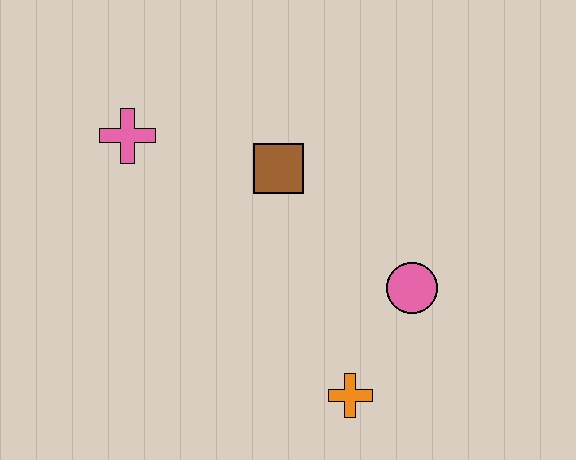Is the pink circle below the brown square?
Yes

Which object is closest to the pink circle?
The orange cross is closest to the pink circle.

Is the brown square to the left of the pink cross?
No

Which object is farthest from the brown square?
The orange cross is farthest from the brown square.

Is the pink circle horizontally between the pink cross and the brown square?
No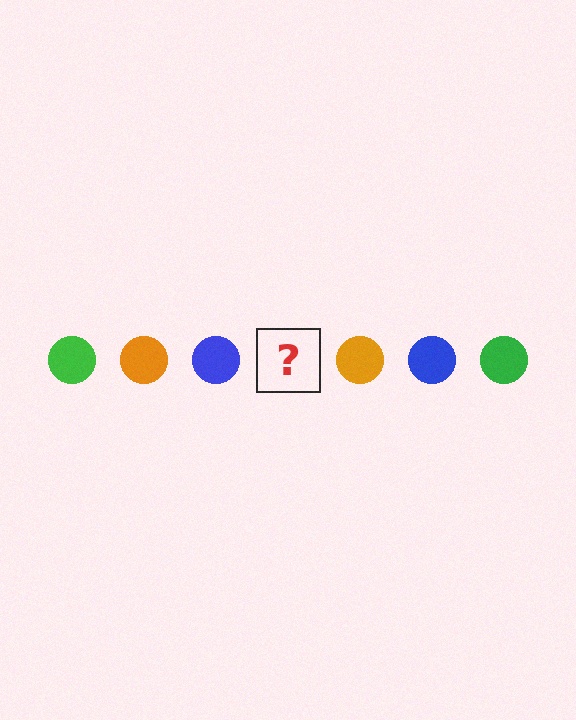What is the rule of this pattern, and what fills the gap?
The rule is that the pattern cycles through green, orange, blue circles. The gap should be filled with a green circle.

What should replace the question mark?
The question mark should be replaced with a green circle.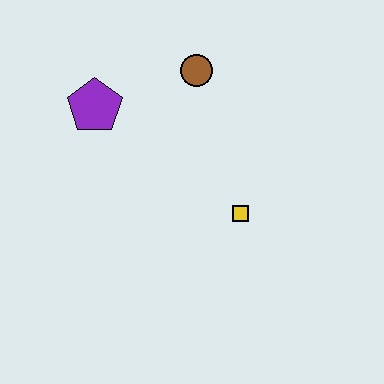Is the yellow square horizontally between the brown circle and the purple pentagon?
No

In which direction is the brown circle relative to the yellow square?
The brown circle is above the yellow square.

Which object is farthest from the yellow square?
The purple pentagon is farthest from the yellow square.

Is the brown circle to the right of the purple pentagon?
Yes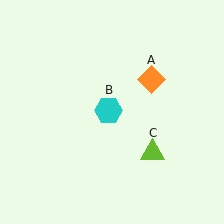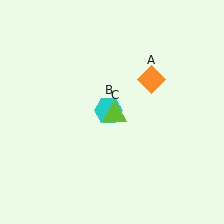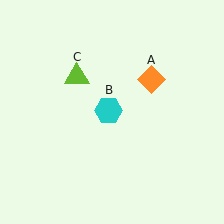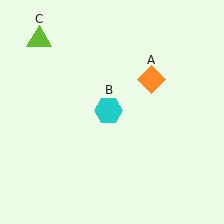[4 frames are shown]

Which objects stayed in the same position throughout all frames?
Orange diamond (object A) and cyan hexagon (object B) remained stationary.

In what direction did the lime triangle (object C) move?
The lime triangle (object C) moved up and to the left.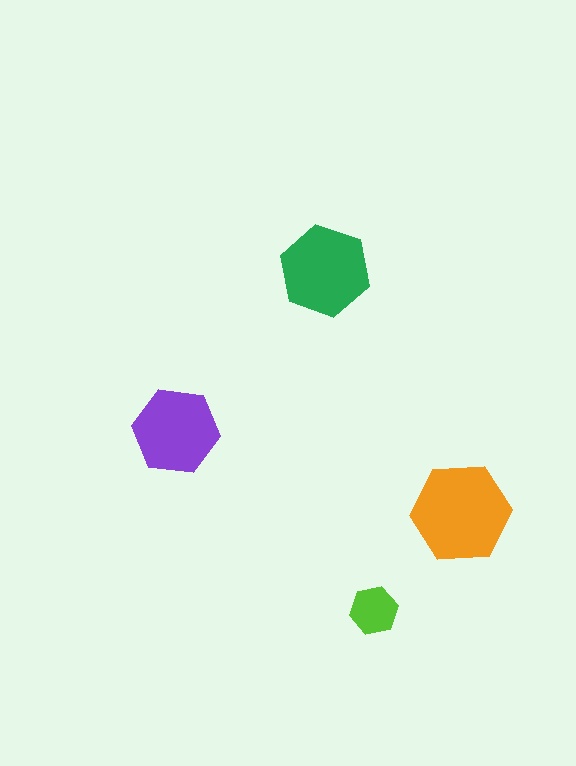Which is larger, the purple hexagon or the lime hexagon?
The purple one.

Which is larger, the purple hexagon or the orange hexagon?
The orange one.